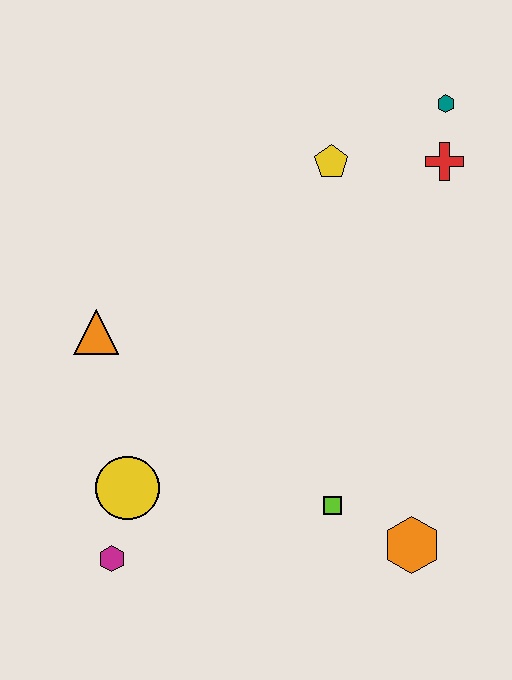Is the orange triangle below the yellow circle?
No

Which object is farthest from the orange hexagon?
The teal hexagon is farthest from the orange hexagon.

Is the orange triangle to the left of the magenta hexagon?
Yes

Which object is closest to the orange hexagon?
The lime square is closest to the orange hexagon.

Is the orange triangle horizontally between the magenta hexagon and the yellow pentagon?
No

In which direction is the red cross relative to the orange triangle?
The red cross is to the right of the orange triangle.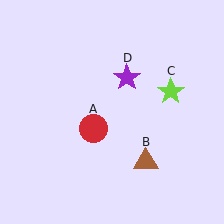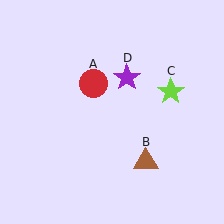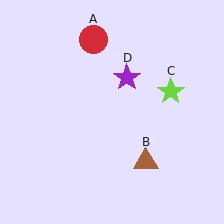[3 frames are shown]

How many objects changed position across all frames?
1 object changed position: red circle (object A).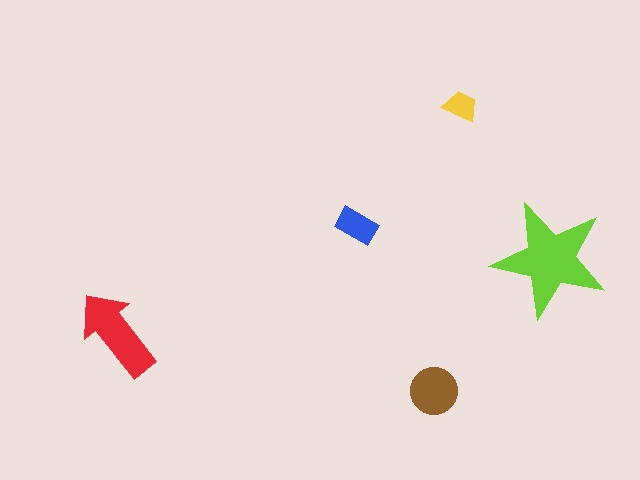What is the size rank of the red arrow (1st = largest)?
2nd.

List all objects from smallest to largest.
The yellow trapezoid, the blue rectangle, the brown circle, the red arrow, the lime star.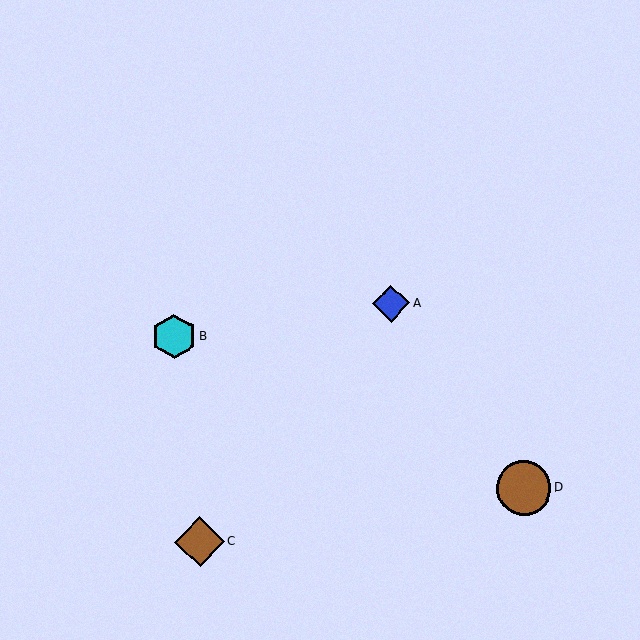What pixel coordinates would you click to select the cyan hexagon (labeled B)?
Click at (174, 336) to select the cyan hexagon B.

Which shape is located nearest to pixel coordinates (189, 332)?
The cyan hexagon (labeled B) at (174, 336) is nearest to that location.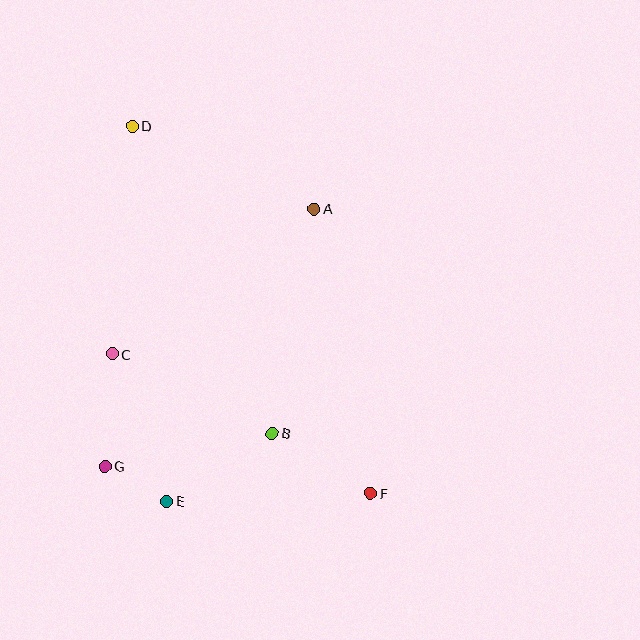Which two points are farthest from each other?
Points D and F are farthest from each other.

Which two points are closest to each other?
Points E and G are closest to each other.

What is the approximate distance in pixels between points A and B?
The distance between A and B is approximately 228 pixels.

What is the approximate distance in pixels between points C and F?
The distance between C and F is approximately 293 pixels.